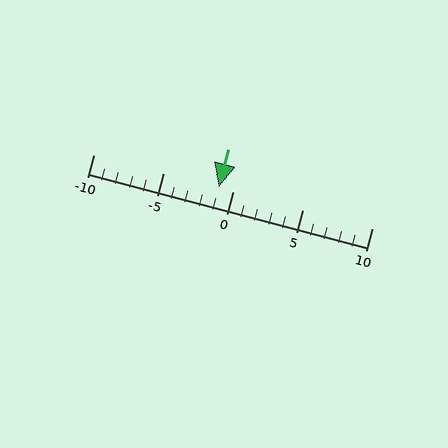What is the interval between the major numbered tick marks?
The major tick marks are spaced 5 units apart.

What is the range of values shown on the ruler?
The ruler shows values from -10 to 10.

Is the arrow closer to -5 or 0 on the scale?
The arrow is closer to 0.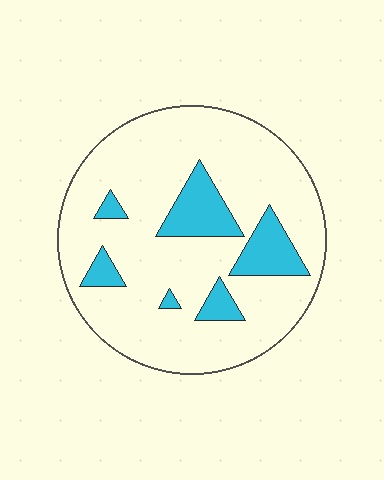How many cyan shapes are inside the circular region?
6.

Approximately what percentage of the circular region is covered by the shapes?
Approximately 15%.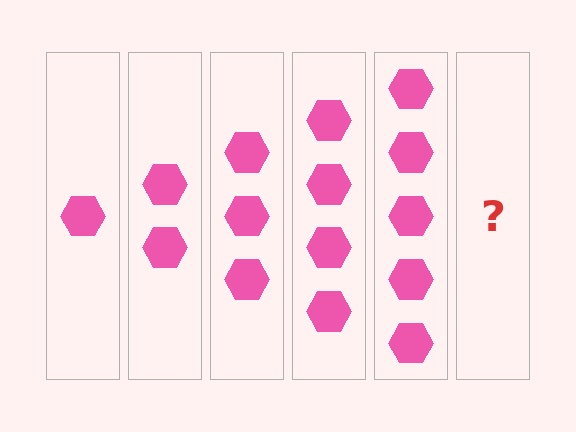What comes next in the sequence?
The next element should be 6 hexagons.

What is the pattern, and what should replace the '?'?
The pattern is that each step adds one more hexagon. The '?' should be 6 hexagons.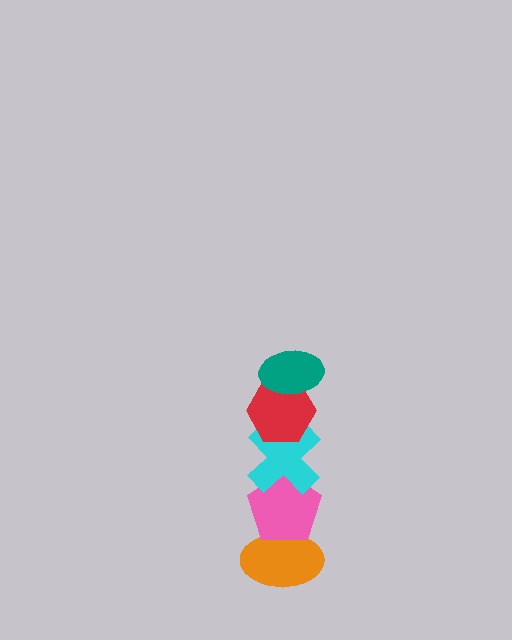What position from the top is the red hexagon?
The red hexagon is 2nd from the top.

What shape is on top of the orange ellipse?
The pink pentagon is on top of the orange ellipse.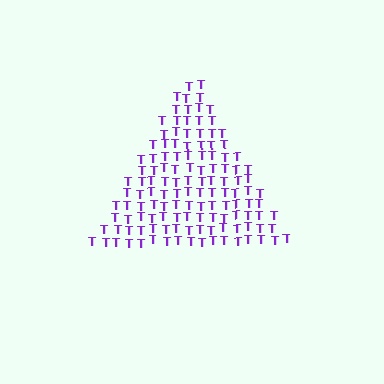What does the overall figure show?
The overall figure shows a triangle.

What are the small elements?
The small elements are letter T's.